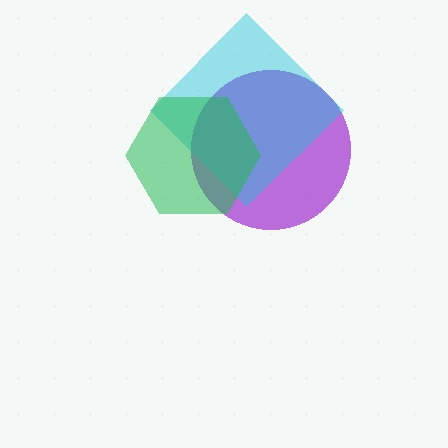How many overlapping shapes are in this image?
There are 3 overlapping shapes in the image.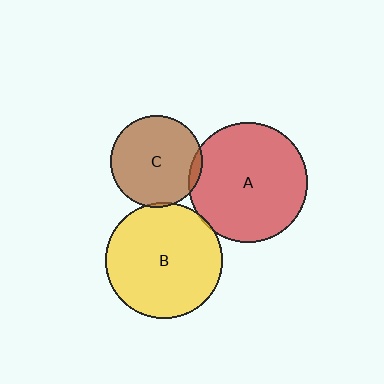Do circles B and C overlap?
Yes.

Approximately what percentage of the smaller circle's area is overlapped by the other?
Approximately 5%.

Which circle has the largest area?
Circle A (red).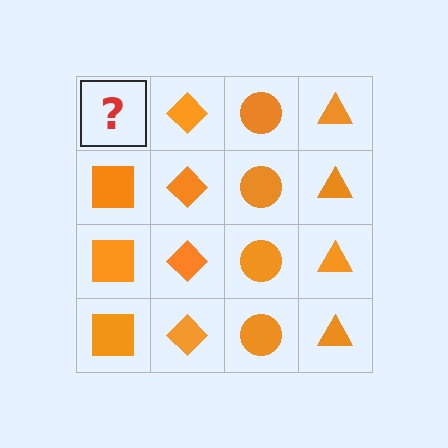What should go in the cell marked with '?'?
The missing cell should contain an orange square.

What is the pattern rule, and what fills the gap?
The rule is that each column has a consistent shape. The gap should be filled with an orange square.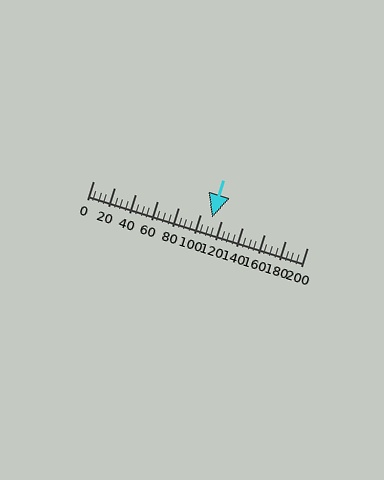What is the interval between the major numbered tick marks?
The major tick marks are spaced 20 units apart.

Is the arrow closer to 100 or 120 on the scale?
The arrow is closer to 120.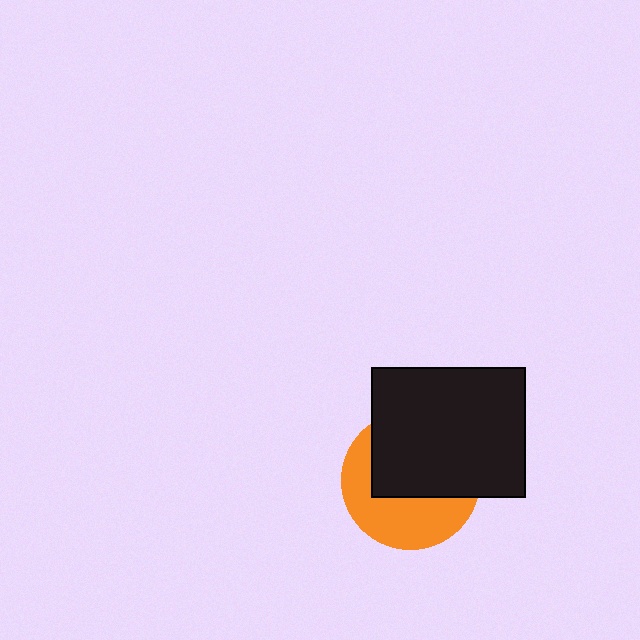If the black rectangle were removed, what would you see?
You would see the complete orange circle.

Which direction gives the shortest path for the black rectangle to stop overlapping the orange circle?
Moving up gives the shortest separation.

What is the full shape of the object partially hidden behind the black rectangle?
The partially hidden object is an orange circle.